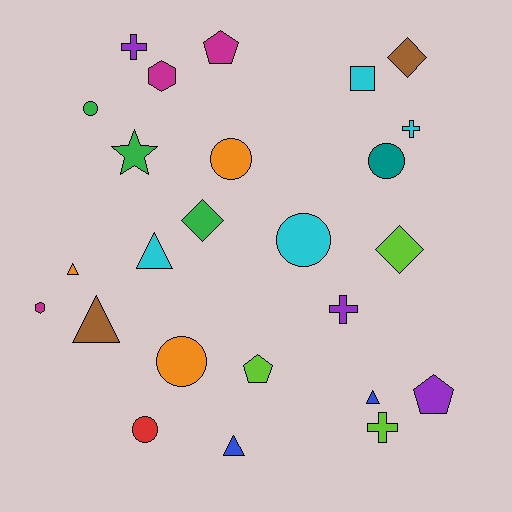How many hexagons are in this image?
There are 2 hexagons.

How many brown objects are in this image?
There are 2 brown objects.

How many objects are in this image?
There are 25 objects.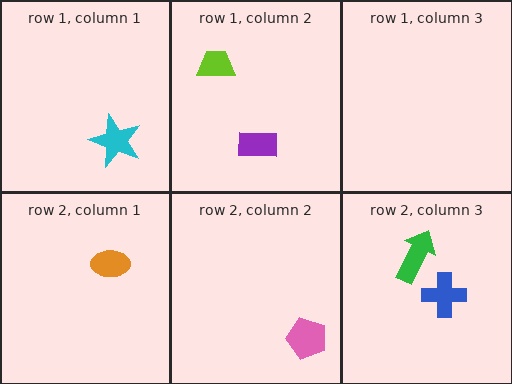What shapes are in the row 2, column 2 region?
The pink pentagon.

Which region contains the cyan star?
The row 1, column 1 region.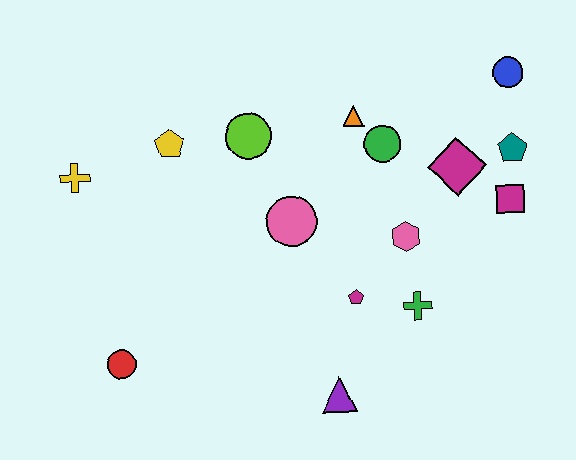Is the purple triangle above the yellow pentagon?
No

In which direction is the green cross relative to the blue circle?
The green cross is below the blue circle.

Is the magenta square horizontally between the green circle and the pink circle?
No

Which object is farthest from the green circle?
The red circle is farthest from the green circle.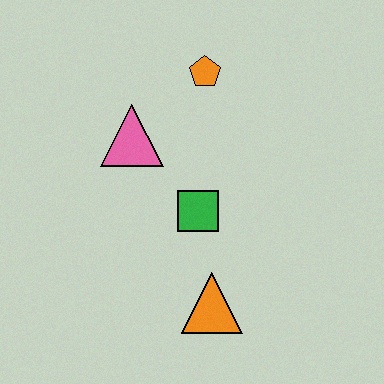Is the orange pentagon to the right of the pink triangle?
Yes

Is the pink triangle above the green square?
Yes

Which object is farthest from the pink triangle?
The orange triangle is farthest from the pink triangle.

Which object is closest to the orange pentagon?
The pink triangle is closest to the orange pentagon.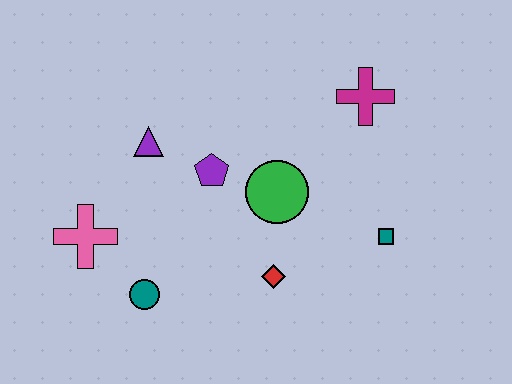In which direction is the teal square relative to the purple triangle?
The teal square is to the right of the purple triangle.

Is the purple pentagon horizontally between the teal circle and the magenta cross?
Yes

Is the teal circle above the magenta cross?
No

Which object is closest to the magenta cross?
The green circle is closest to the magenta cross.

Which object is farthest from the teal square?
The pink cross is farthest from the teal square.